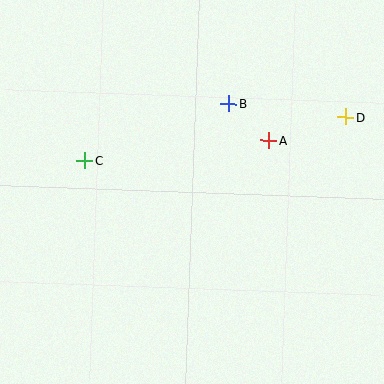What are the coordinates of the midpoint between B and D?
The midpoint between B and D is at (287, 110).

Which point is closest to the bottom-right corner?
Point A is closest to the bottom-right corner.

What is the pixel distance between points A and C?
The distance between A and C is 185 pixels.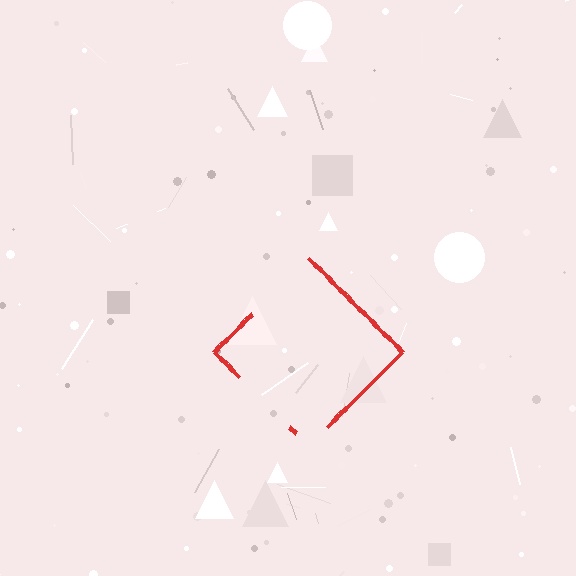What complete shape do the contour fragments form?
The contour fragments form a diamond.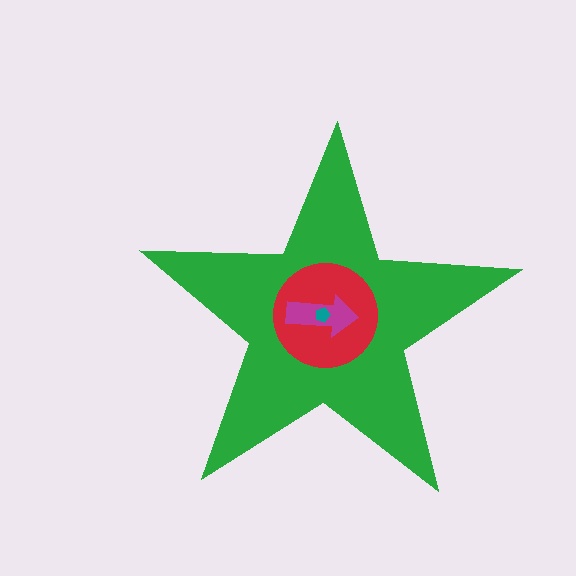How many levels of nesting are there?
4.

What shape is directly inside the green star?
The red circle.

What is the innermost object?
The teal pentagon.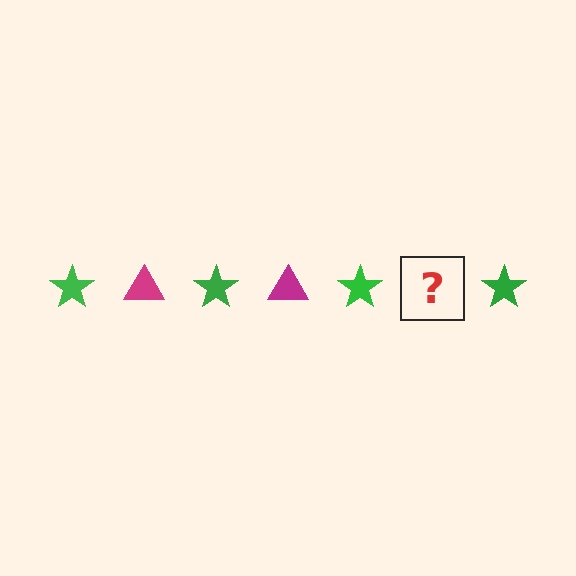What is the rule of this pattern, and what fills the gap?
The rule is that the pattern alternates between green star and magenta triangle. The gap should be filled with a magenta triangle.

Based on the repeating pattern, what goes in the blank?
The blank should be a magenta triangle.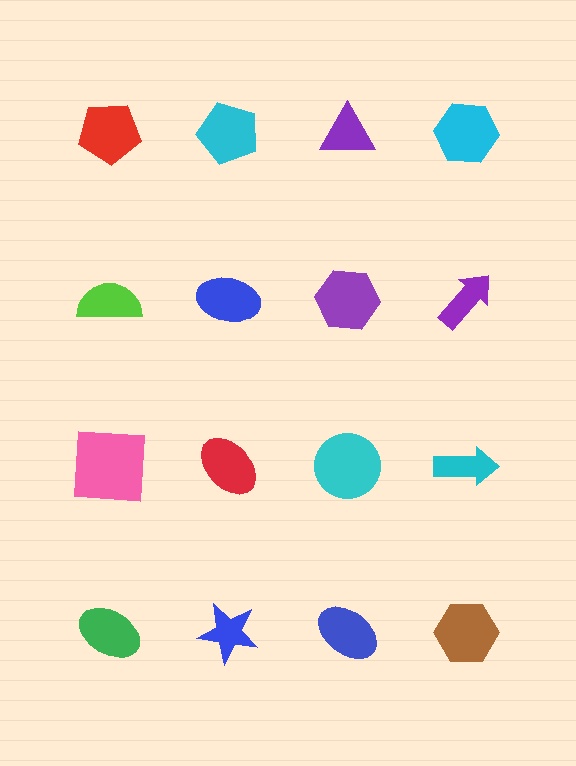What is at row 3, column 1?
A pink square.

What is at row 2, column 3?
A purple hexagon.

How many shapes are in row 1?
4 shapes.